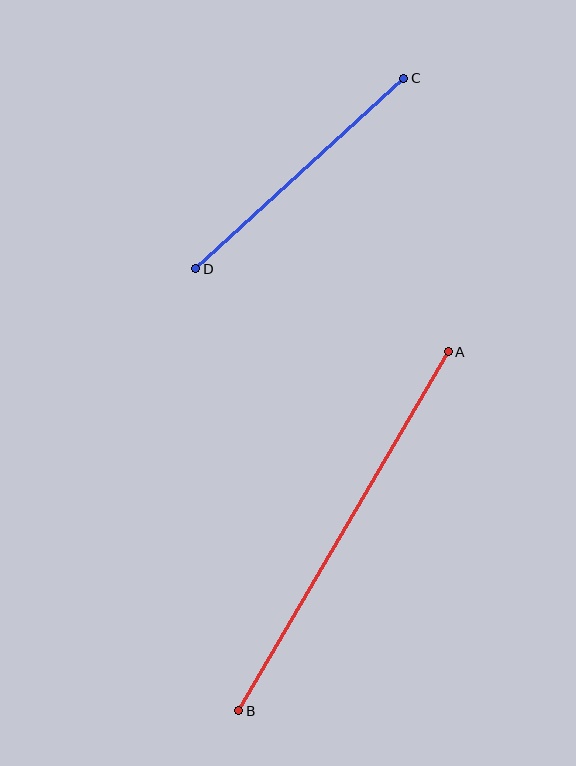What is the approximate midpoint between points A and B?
The midpoint is at approximately (343, 531) pixels.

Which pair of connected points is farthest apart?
Points A and B are farthest apart.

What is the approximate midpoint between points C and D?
The midpoint is at approximately (300, 174) pixels.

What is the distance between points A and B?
The distance is approximately 416 pixels.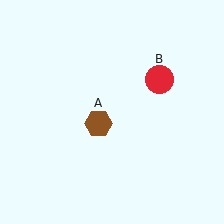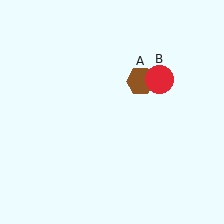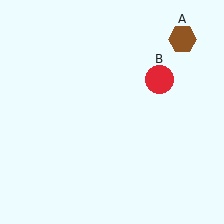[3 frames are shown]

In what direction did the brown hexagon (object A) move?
The brown hexagon (object A) moved up and to the right.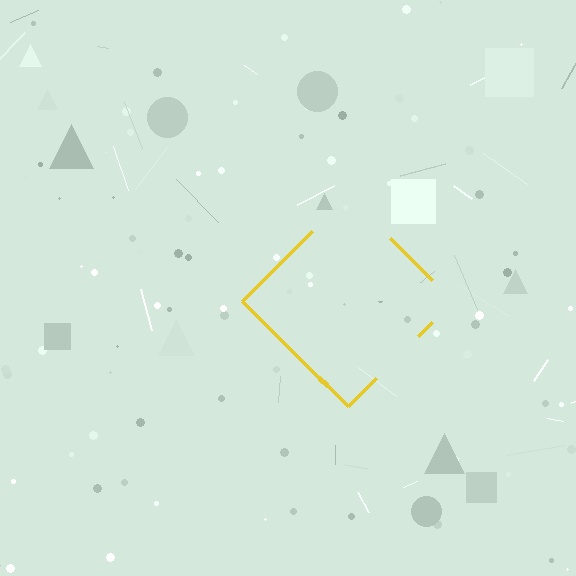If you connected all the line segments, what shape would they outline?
They would outline a diamond.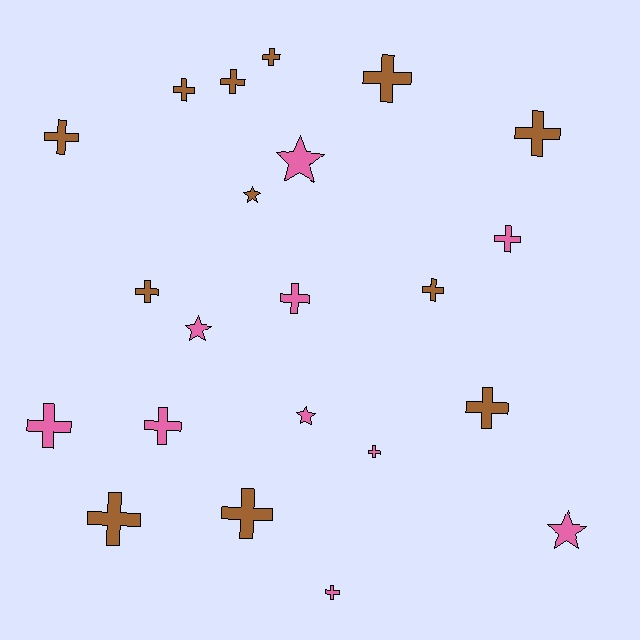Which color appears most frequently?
Brown, with 12 objects.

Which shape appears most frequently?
Cross, with 17 objects.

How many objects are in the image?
There are 22 objects.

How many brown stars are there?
There is 1 brown star.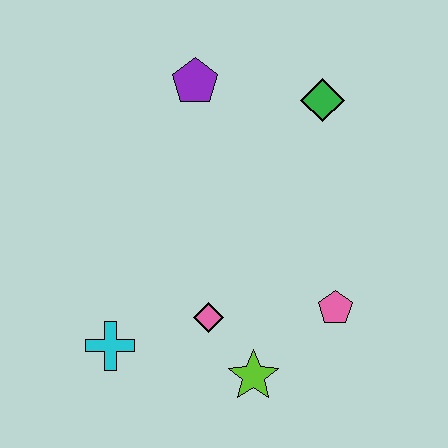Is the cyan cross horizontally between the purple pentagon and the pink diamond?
No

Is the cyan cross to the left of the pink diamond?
Yes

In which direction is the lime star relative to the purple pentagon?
The lime star is below the purple pentagon.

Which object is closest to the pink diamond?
The lime star is closest to the pink diamond.